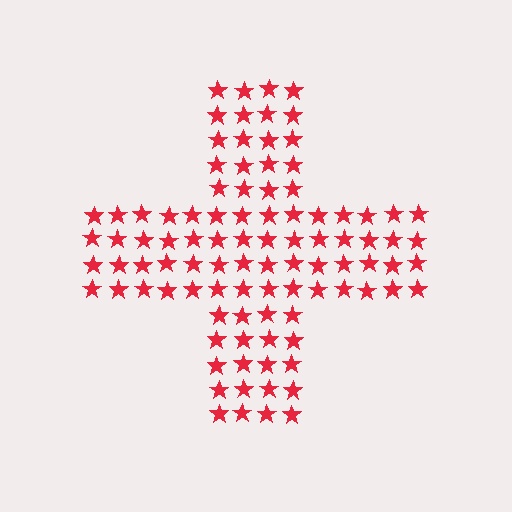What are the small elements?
The small elements are stars.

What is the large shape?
The large shape is a cross.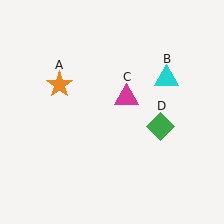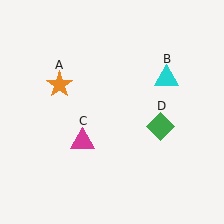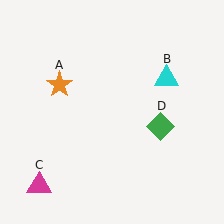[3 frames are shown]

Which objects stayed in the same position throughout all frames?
Orange star (object A) and cyan triangle (object B) and green diamond (object D) remained stationary.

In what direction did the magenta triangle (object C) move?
The magenta triangle (object C) moved down and to the left.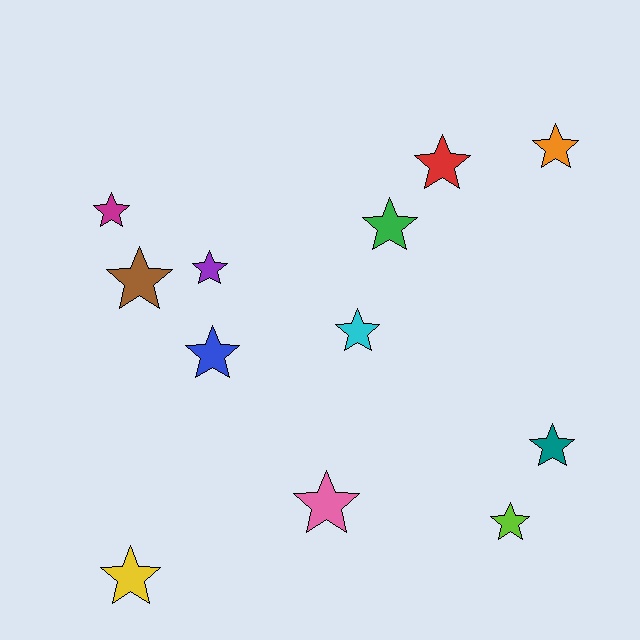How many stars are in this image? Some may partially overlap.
There are 12 stars.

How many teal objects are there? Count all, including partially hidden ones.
There is 1 teal object.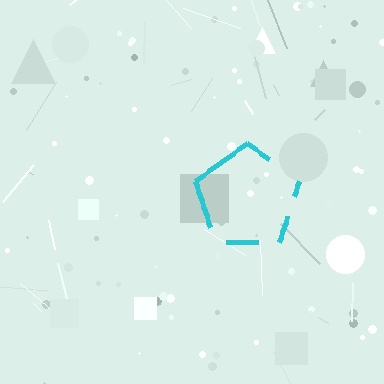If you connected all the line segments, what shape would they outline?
They would outline a pentagon.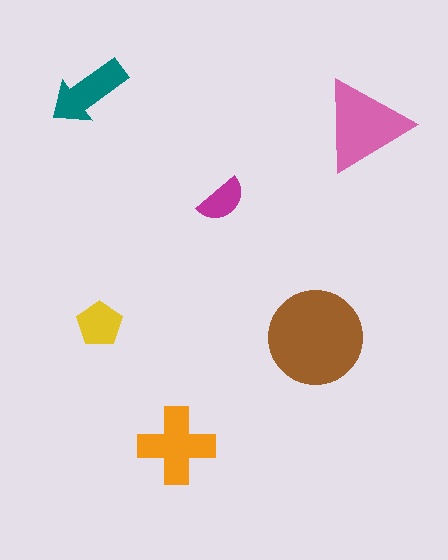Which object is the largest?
The brown circle.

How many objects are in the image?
There are 6 objects in the image.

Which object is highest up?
The teal arrow is topmost.